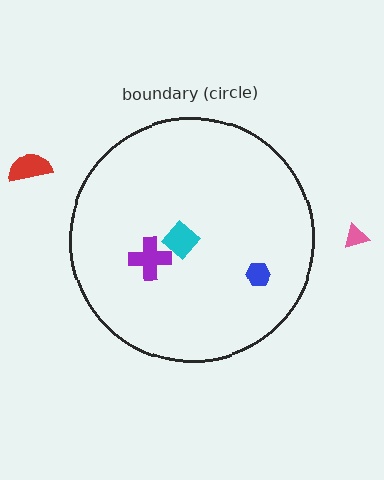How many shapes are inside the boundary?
3 inside, 2 outside.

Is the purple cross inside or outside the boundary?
Inside.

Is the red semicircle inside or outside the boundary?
Outside.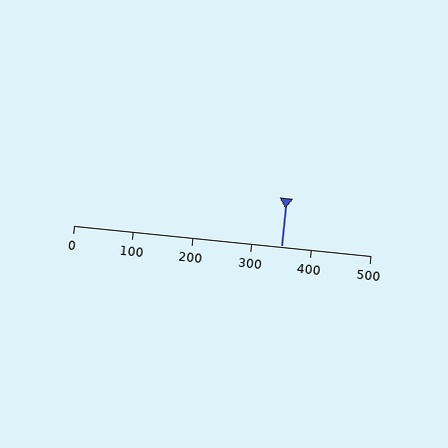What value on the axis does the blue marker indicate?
The marker indicates approximately 350.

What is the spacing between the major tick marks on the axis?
The major ticks are spaced 100 apart.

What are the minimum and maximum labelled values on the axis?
The axis runs from 0 to 500.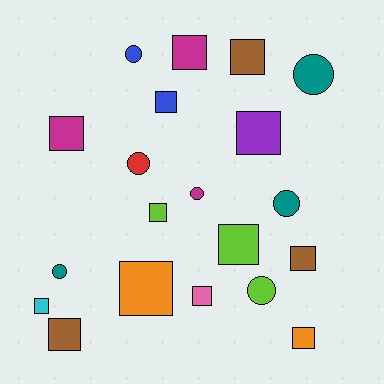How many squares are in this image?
There are 13 squares.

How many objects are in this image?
There are 20 objects.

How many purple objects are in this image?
There is 1 purple object.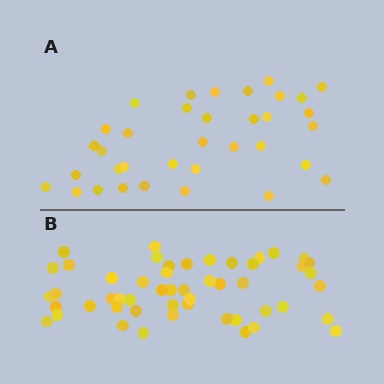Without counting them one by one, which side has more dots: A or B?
Region B (the bottom region) has more dots.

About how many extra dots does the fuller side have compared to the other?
Region B has approximately 15 more dots than region A.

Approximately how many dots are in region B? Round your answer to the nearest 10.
About 50 dots. (The exact count is 51, which rounds to 50.)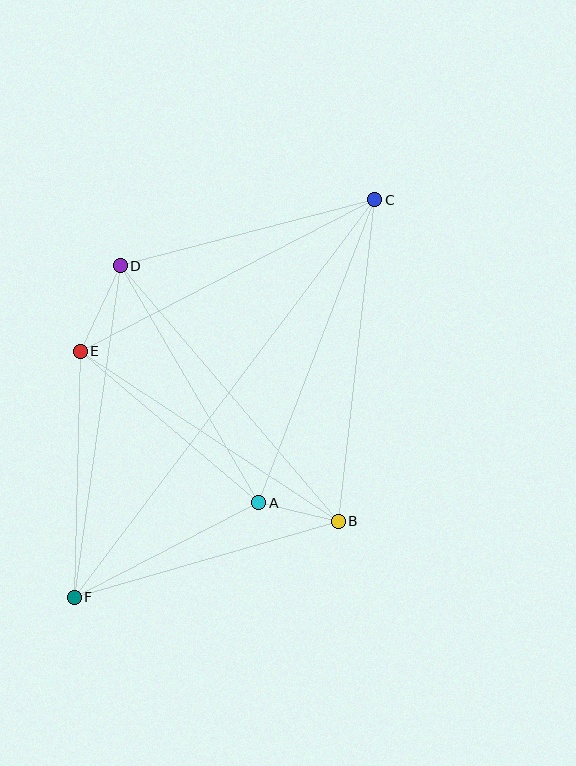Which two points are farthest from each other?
Points C and F are farthest from each other.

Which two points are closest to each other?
Points A and B are closest to each other.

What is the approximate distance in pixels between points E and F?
The distance between E and F is approximately 246 pixels.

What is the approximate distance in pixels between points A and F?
The distance between A and F is approximately 207 pixels.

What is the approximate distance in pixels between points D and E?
The distance between D and E is approximately 94 pixels.